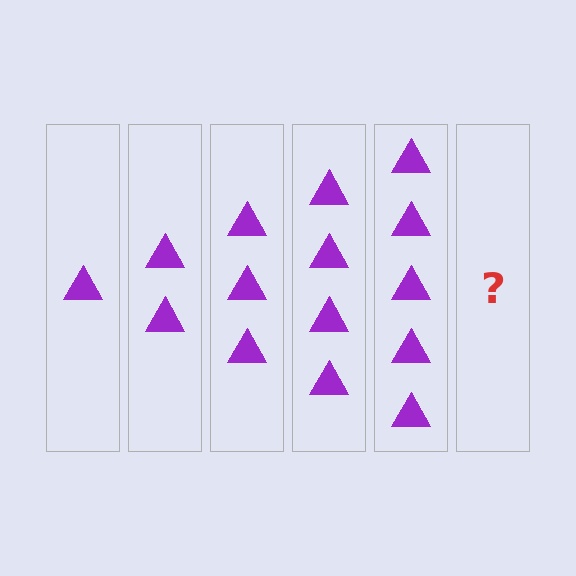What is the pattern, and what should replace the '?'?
The pattern is that each step adds one more triangle. The '?' should be 6 triangles.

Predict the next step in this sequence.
The next step is 6 triangles.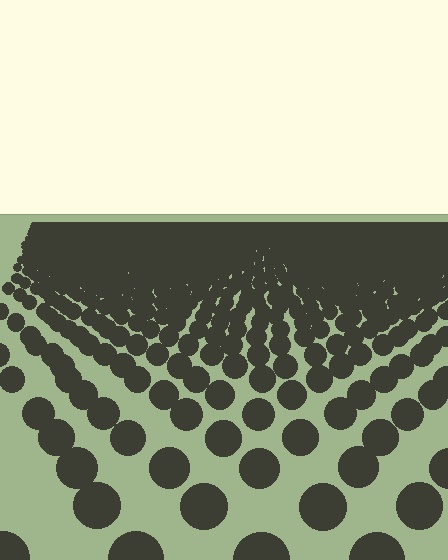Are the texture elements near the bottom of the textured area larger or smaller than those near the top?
Larger. Near the bottom, elements are closer to the viewer and appear at a bigger on-screen size.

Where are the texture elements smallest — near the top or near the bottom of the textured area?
Near the top.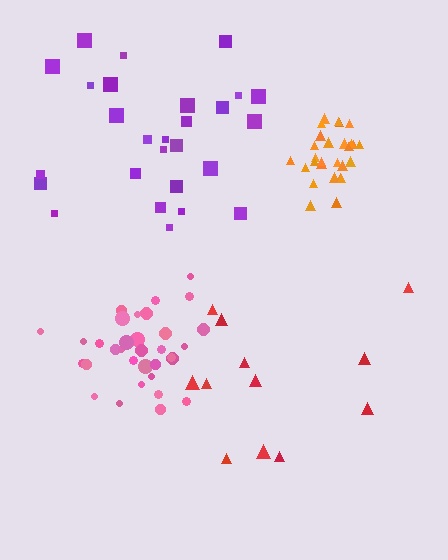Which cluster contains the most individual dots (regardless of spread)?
Pink (33).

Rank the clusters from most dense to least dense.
orange, pink, purple, red.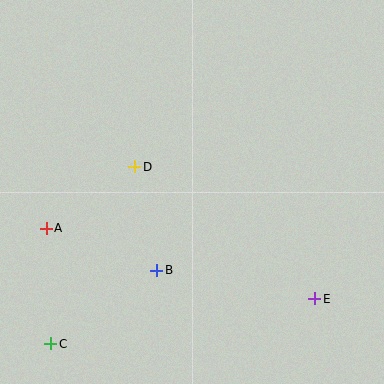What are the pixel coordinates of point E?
Point E is at (315, 299).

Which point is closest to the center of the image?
Point D at (135, 167) is closest to the center.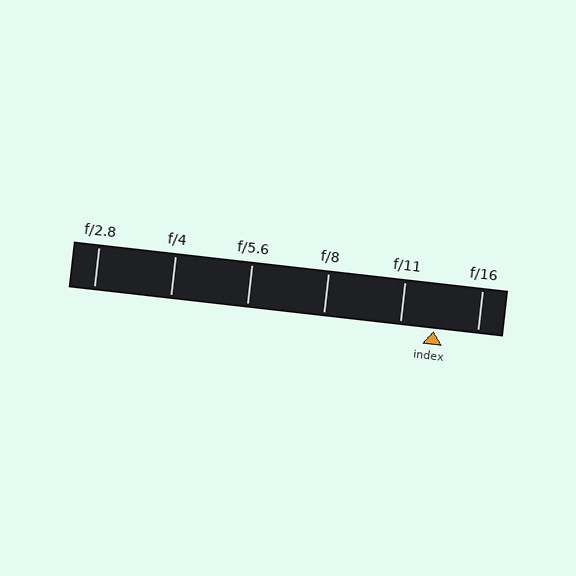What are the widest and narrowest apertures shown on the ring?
The widest aperture shown is f/2.8 and the narrowest is f/16.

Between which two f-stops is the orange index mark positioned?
The index mark is between f/11 and f/16.